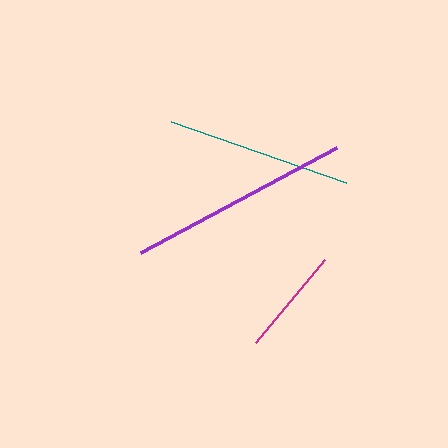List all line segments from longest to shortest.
From longest to shortest: purple, teal, magenta.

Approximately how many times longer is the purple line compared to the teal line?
The purple line is approximately 1.2 times the length of the teal line.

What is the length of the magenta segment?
The magenta segment is approximately 107 pixels long.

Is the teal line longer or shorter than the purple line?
The purple line is longer than the teal line.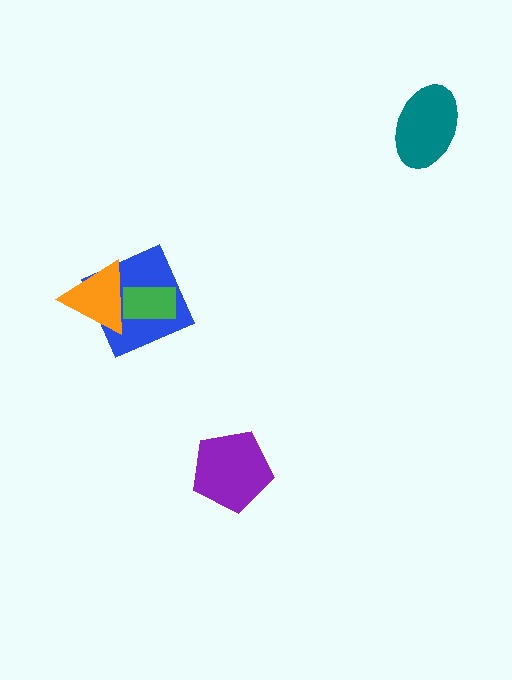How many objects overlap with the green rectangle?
2 objects overlap with the green rectangle.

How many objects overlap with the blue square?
2 objects overlap with the blue square.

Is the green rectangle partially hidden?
Yes, it is partially covered by another shape.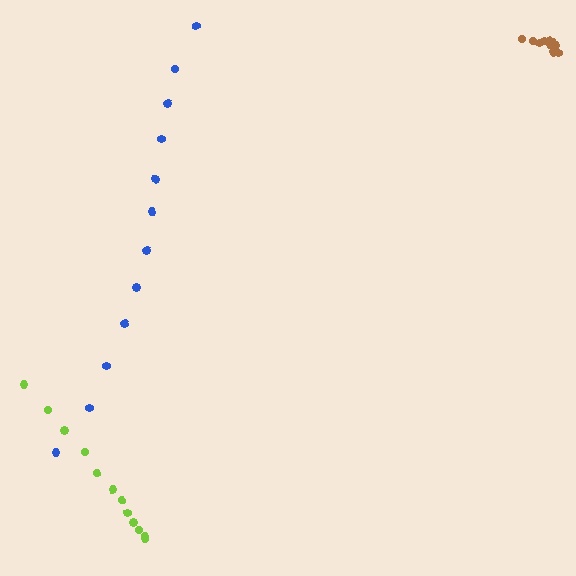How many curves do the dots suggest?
There are 3 distinct paths.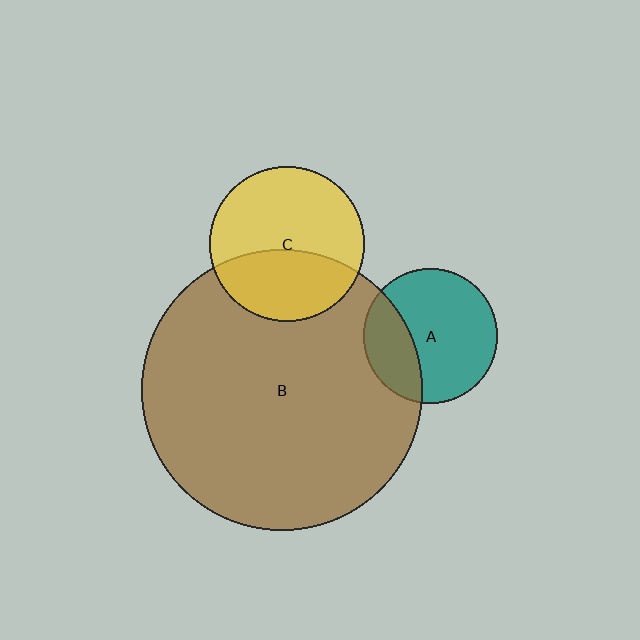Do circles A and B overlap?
Yes.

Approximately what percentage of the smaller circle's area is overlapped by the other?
Approximately 30%.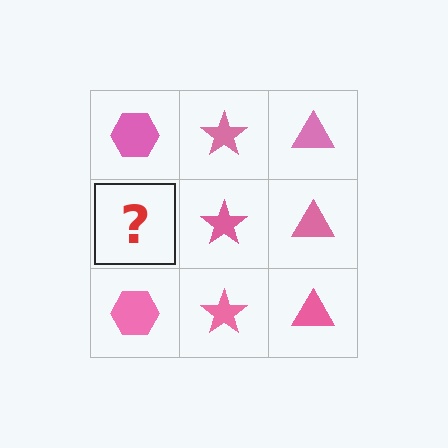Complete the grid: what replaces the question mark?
The question mark should be replaced with a pink hexagon.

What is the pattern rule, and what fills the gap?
The rule is that each column has a consistent shape. The gap should be filled with a pink hexagon.